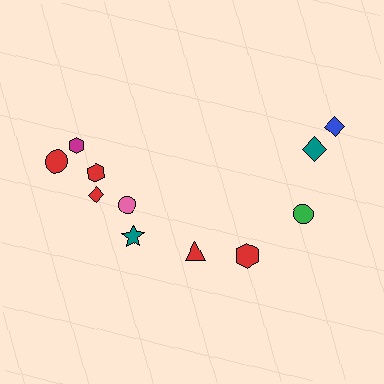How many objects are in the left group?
There are 7 objects.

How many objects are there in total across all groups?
There are 11 objects.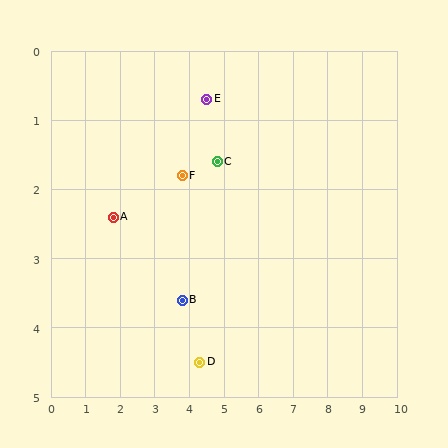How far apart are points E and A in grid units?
Points E and A are about 3.2 grid units apart.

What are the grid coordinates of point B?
Point B is at approximately (3.8, 3.6).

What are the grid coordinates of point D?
Point D is at approximately (4.3, 4.5).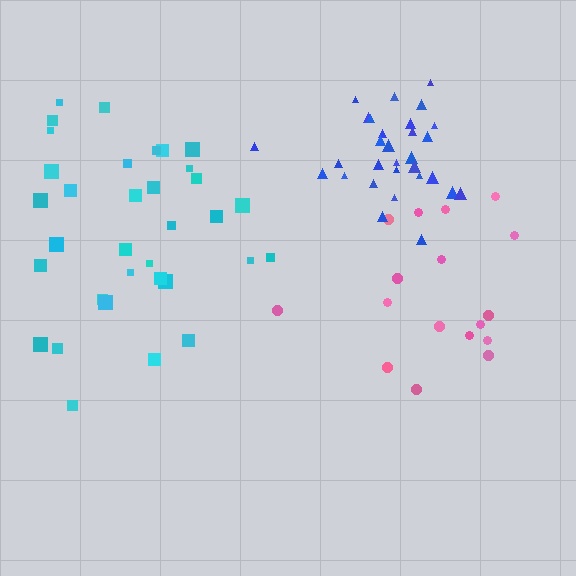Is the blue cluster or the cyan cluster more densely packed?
Blue.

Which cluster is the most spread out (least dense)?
Pink.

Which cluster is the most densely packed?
Blue.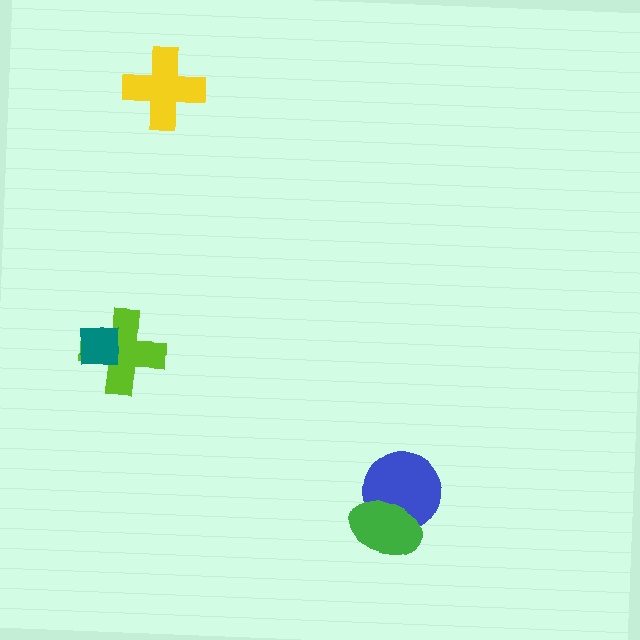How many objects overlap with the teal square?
1 object overlaps with the teal square.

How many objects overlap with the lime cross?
1 object overlaps with the lime cross.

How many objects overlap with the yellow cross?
0 objects overlap with the yellow cross.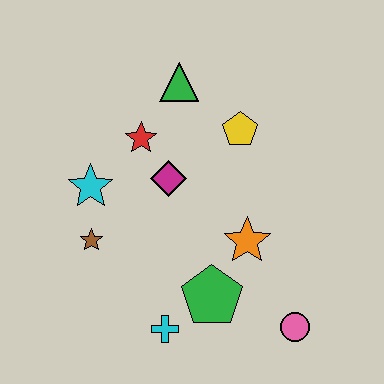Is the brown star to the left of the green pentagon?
Yes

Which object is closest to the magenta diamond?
The red star is closest to the magenta diamond.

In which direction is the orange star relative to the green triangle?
The orange star is below the green triangle.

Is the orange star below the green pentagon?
No